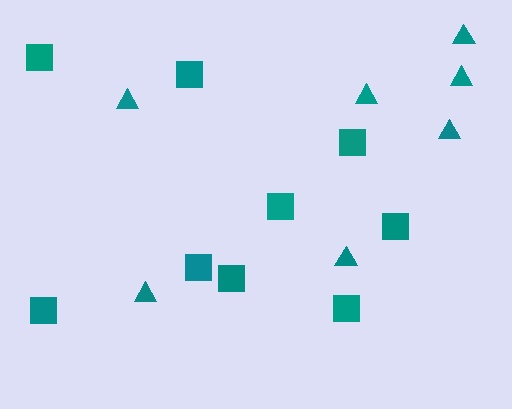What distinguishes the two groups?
There are 2 groups: one group of squares (9) and one group of triangles (7).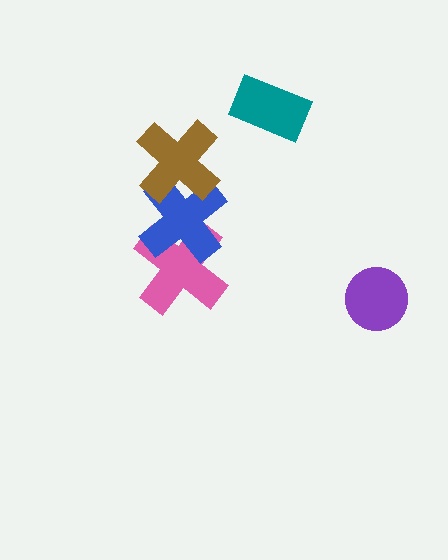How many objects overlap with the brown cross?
1 object overlaps with the brown cross.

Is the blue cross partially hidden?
Yes, it is partially covered by another shape.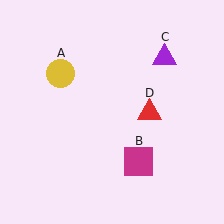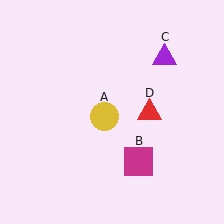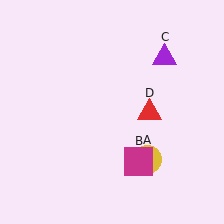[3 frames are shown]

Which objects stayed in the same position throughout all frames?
Magenta square (object B) and purple triangle (object C) and red triangle (object D) remained stationary.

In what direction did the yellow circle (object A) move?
The yellow circle (object A) moved down and to the right.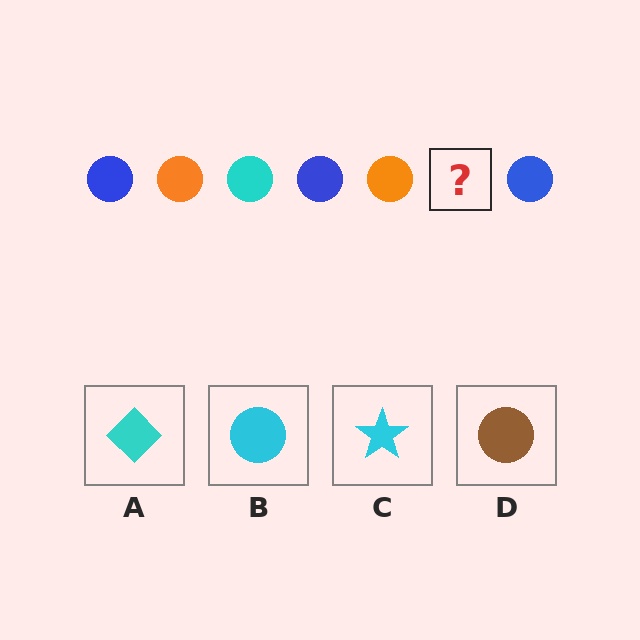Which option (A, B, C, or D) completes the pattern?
B.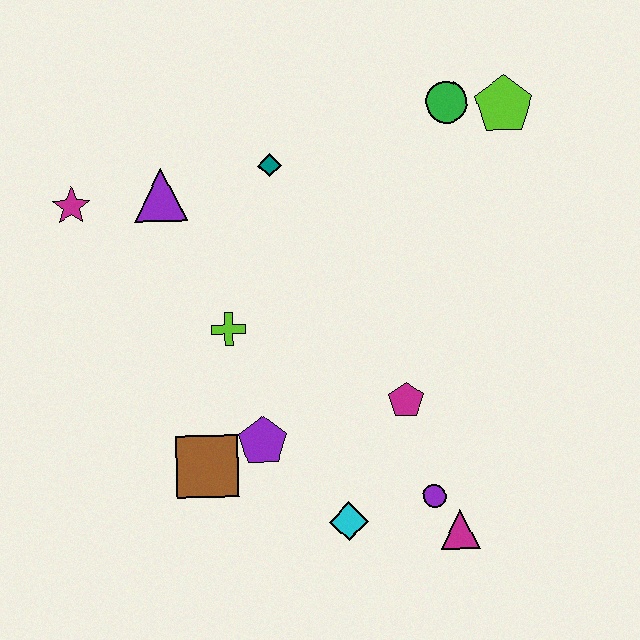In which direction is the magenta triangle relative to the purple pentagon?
The magenta triangle is to the right of the purple pentagon.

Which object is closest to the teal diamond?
The purple triangle is closest to the teal diamond.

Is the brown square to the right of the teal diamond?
No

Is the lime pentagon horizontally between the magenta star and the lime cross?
No